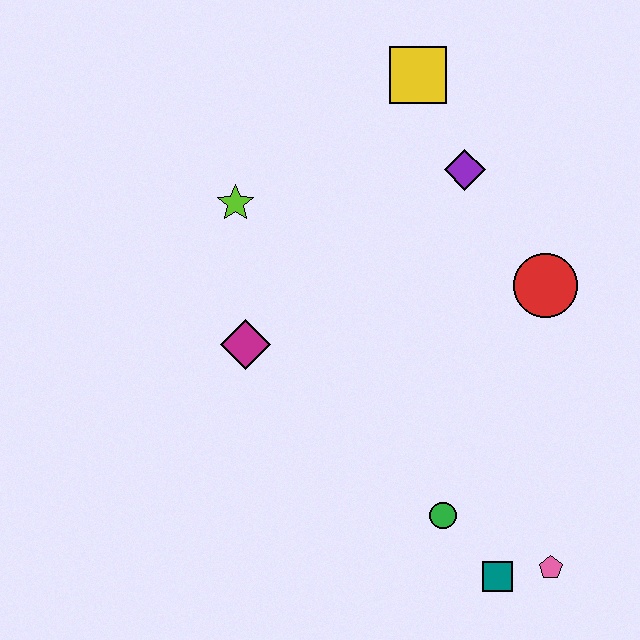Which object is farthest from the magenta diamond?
The pink pentagon is farthest from the magenta diamond.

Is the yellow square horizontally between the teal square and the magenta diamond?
Yes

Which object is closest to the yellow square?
The purple diamond is closest to the yellow square.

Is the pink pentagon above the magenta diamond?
No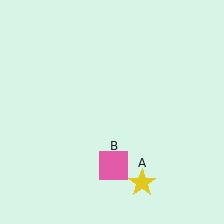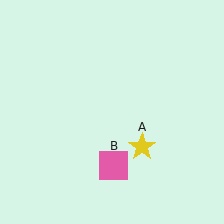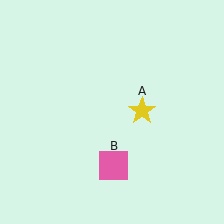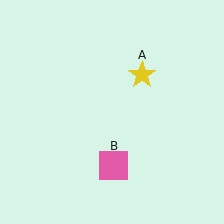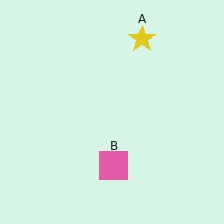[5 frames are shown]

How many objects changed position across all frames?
1 object changed position: yellow star (object A).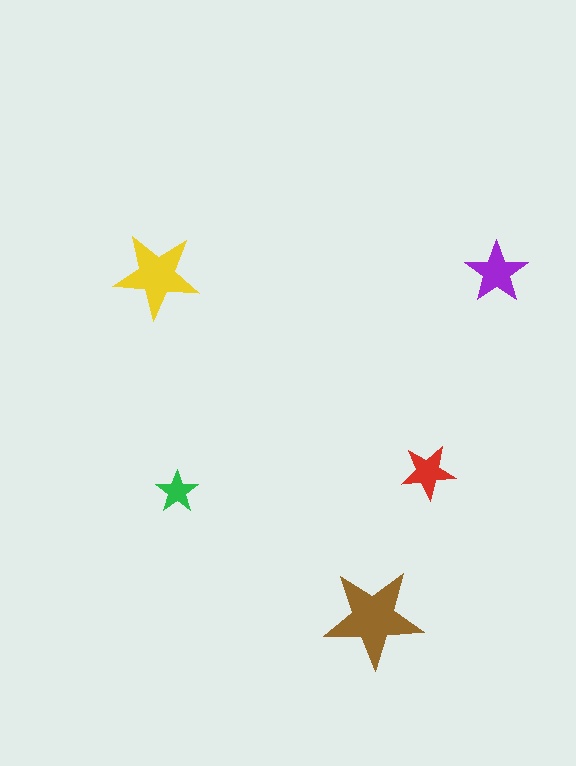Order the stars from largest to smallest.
the brown one, the yellow one, the purple one, the red one, the green one.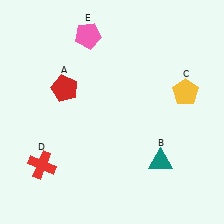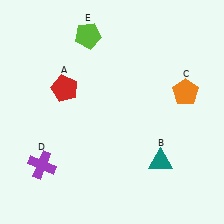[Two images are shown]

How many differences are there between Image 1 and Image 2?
There are 3 differences between the two images.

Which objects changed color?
C changed from yellow to orange. D changed from red to purple. E changed from pink to lime.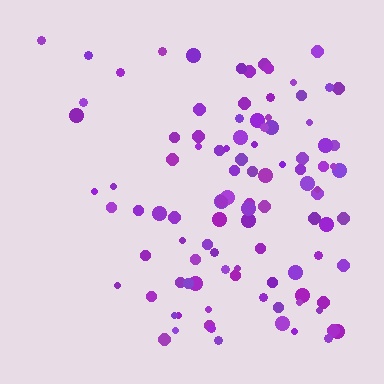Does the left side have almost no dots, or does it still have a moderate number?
Still a moderate number, just noticeably fewer than the right.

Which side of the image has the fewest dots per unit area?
The left.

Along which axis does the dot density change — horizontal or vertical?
Horizontal.